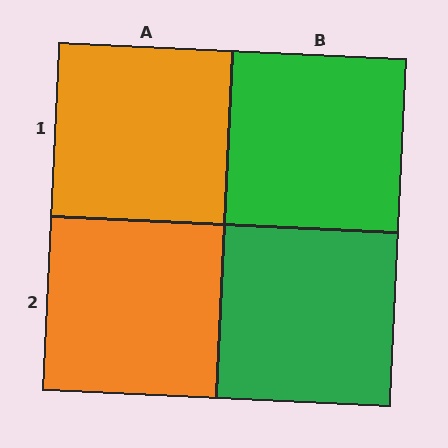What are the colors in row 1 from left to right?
Orange, green.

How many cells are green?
2 cells are green.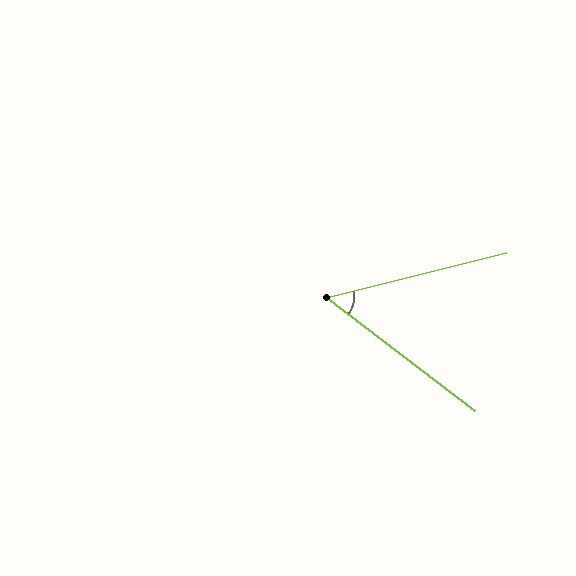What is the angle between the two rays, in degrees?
Approximately 51 degrees.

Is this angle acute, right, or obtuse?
It is acute.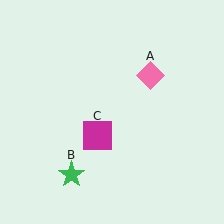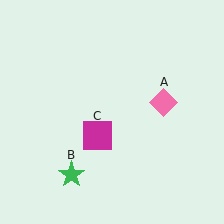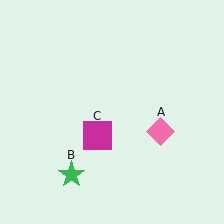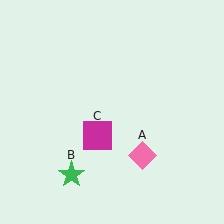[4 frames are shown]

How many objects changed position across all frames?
1 object changed position: pink diamond (object A).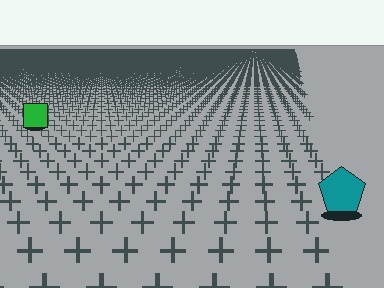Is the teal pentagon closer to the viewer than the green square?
Yes. The teal pentagon is closer — you can tell from the texture gradient: the ground texture is coarser near it.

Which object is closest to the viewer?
The teal pentagon is closest. The texture marks near it are larger and more spread out.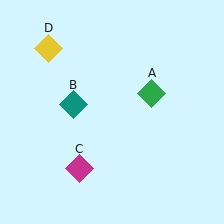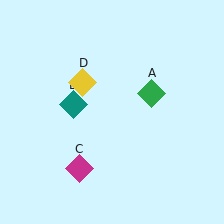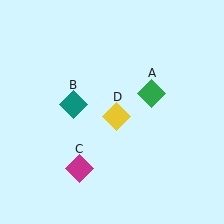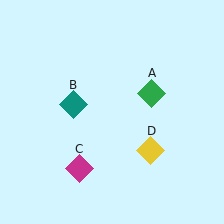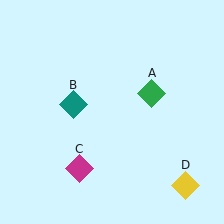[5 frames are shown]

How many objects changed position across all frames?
1 object changed position: yellow diamond (object D).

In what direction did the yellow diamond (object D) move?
The yellow diamond (object D) moved down and to the right.